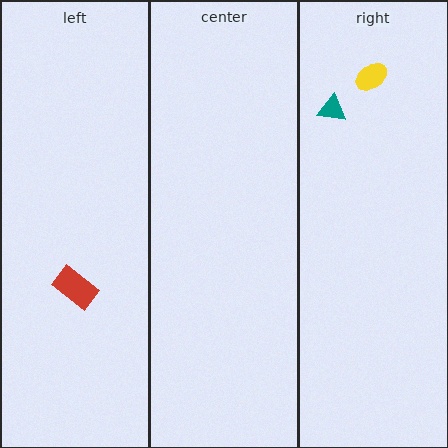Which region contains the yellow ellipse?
The right region.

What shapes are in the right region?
The teal triangle, the yellow ellipse.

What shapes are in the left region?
The red rectangle.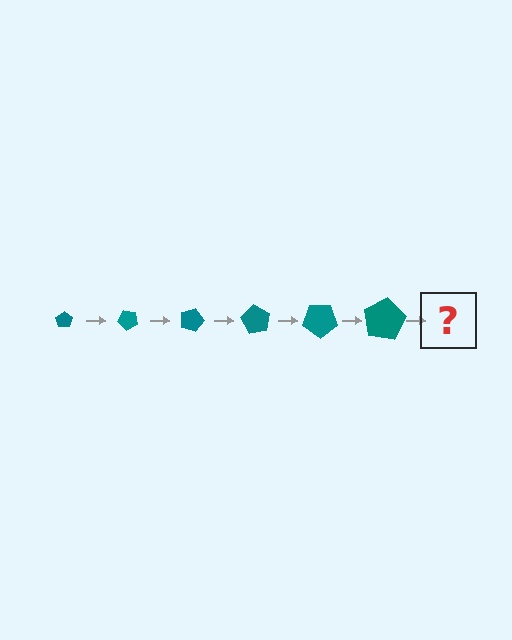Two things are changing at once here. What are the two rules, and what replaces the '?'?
The two rules are that the pentagon grows larger each step and it rotates 45 degrees each step. The '?' should be a pentagon, larger than the previous one and rotated 270 degrees from the start.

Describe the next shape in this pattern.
It should be a pentagon, larger than the previous one and rotated 270 degrees from the start.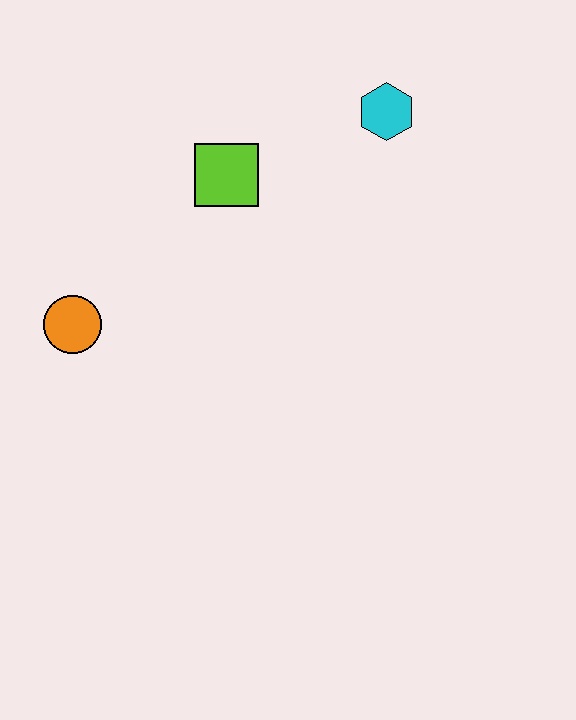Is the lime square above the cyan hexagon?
No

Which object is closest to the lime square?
The cyan hexagon is closest to the lime square.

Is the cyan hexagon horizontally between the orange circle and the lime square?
No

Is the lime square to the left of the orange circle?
No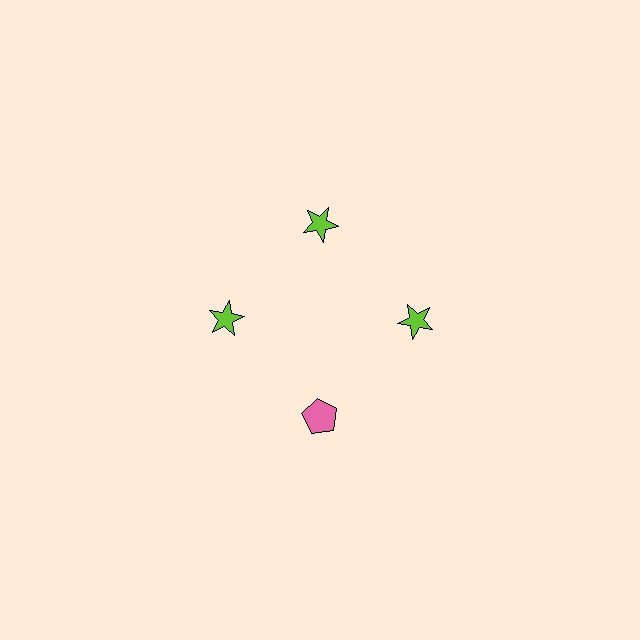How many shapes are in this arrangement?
There are 4 shapes arranged in a ring pattern.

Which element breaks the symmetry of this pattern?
The pink pentagon at roughly the 6 o'clock position breaks the symmetry. All other shapes are lime stars.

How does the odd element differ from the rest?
It differs in both color (pink instead of lime) and shape (pentagon instead of star).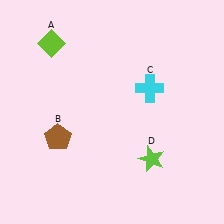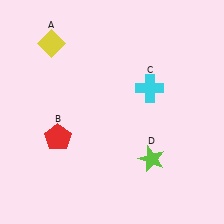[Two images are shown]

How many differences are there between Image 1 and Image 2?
There are 2 differences between the two images.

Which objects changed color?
A changed from lime to yellow. B changed from brown to red.